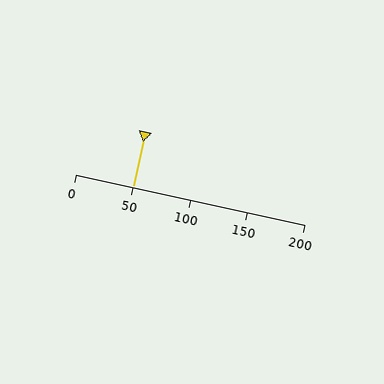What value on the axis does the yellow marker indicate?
The marker indicates approximately 50.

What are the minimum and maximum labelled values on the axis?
The axis runs from 0 to 200.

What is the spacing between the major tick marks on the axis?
The major ticks are spaced 50 apart.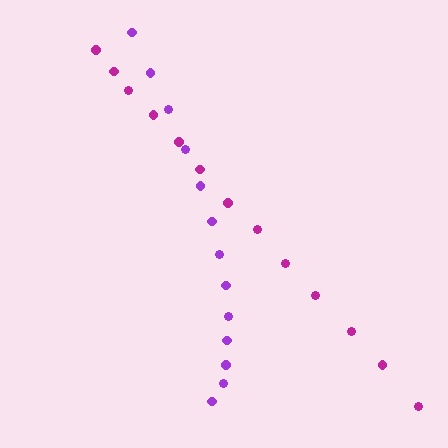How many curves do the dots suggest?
There are 2 distinct paths.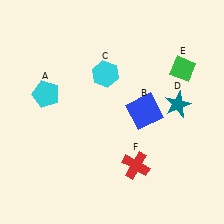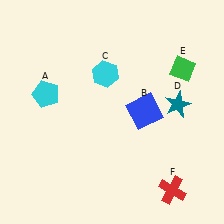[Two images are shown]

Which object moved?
The red cross (F) moved right.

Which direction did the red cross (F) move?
The red cross (F) moved right.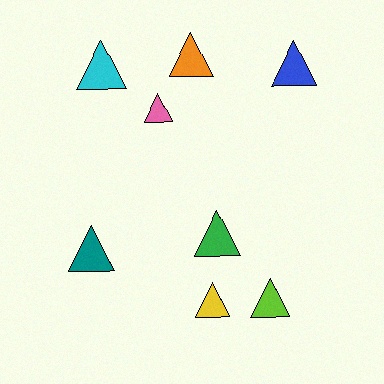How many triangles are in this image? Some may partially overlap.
There are 8 triangles.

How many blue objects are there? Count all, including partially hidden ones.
There is 1 blue object.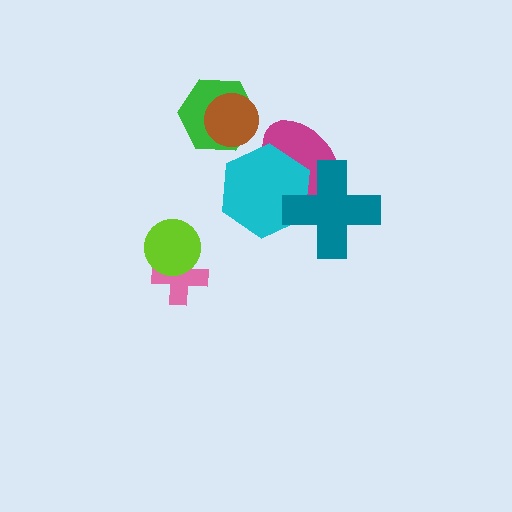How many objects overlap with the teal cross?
2 objects overlap with the teal cross.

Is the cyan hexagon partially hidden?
Yes, it is partially covered by another shape.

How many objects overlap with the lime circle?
1 object overlaps with the lime circle.